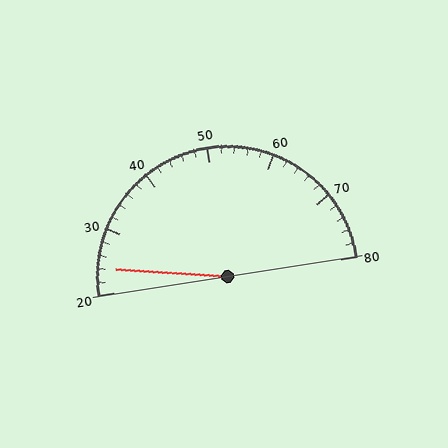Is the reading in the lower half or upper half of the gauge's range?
The reading is in the lower half of the range (20 to 80).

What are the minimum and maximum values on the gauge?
The gauge ranges from 20 to 80.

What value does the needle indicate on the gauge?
The needle indicates approximately 24.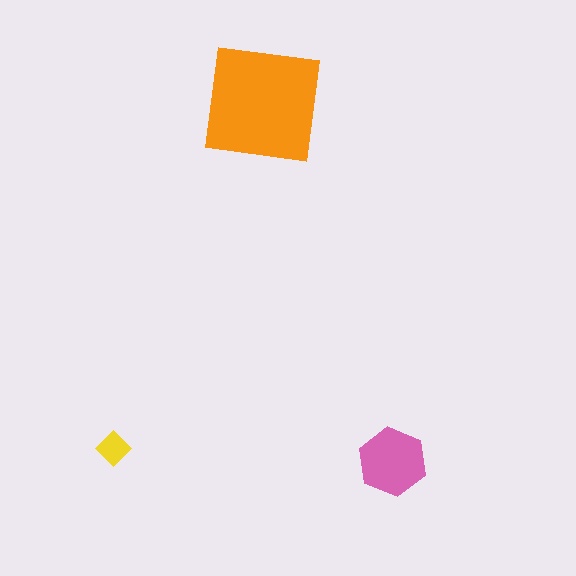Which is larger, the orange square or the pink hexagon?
The orange square.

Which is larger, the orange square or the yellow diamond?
The orange square.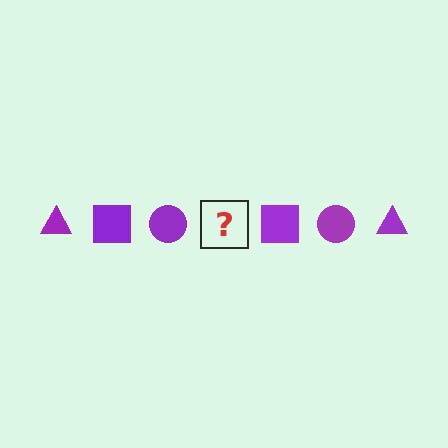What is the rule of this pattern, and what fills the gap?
The rule is that the pattern cycles through triangle, square, circle shapes in purple. The gap should be filled with a purple triangle.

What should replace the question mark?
The question mark should be replaced with a purple triangle.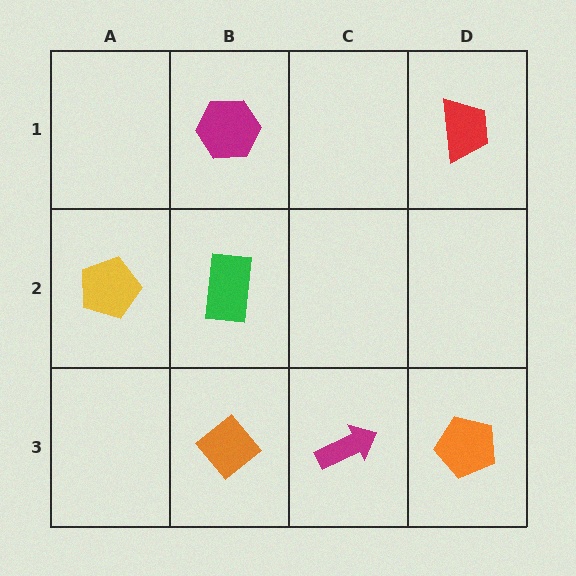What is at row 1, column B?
A magenta hexagon.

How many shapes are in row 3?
3 shapes.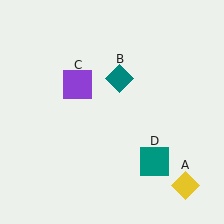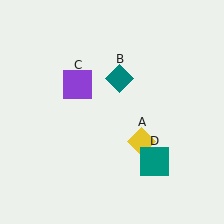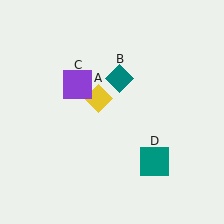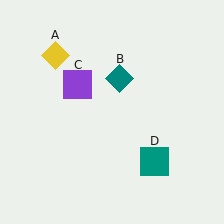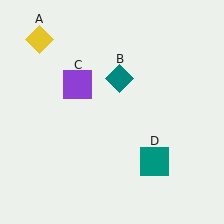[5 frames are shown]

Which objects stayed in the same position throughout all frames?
Teal diamond (object B) and purple square (object C) and teal square (object D) remained stationary.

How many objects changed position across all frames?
1 object changed position: yellow diamond (object A).